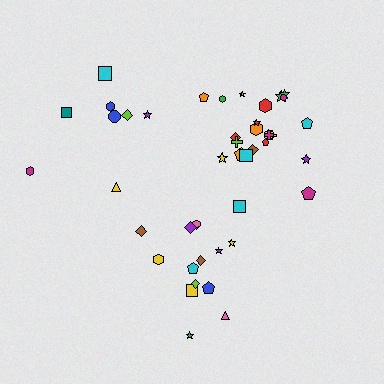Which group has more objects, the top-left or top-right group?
The top-right group.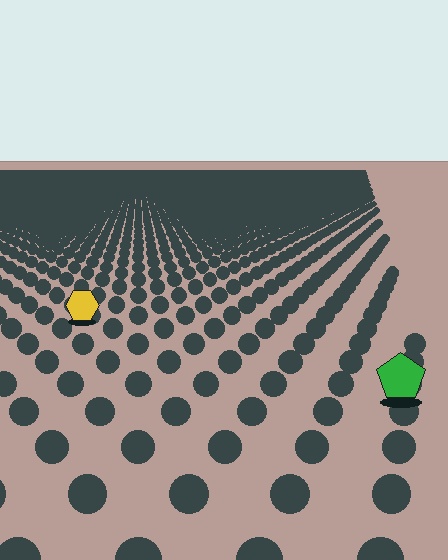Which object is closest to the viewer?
The green pentagon is closest. The texture marks near it are larger and more spread out.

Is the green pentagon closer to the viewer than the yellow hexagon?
Yes. The green pentagon is closer — you can tell from the texture gradient: the ground texture is coarser near it.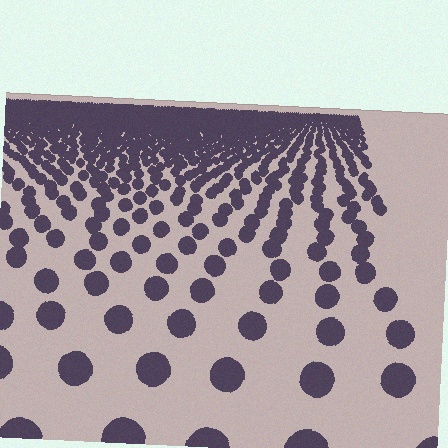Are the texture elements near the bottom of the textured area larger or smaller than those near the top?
Larger. Near the bottom, elements are closer to the viewer and appear at a bigger on-screen size.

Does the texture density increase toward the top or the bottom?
Density increases toward the top.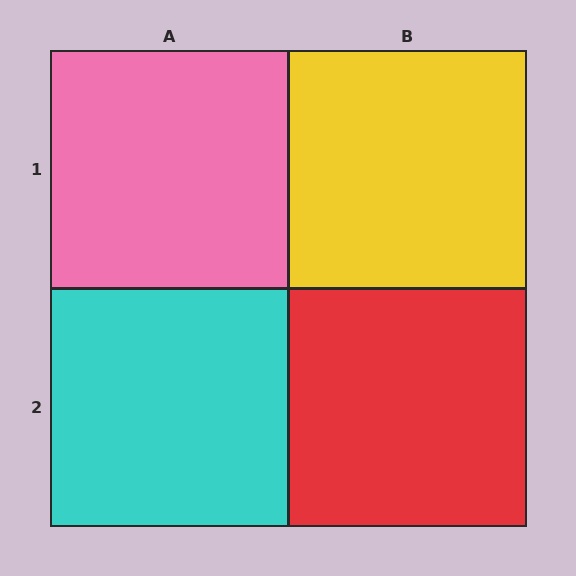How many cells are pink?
1 cell is pink.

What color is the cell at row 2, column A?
Cyan.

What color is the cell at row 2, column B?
Red.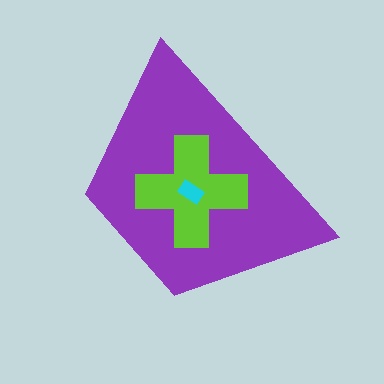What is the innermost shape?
The cyan rectangle.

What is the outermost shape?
The purple trapezoid.